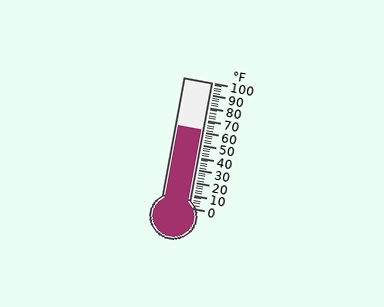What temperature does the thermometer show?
The thermometer shows approximately 62°F.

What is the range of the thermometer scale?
The thermometer scale ranges from 0°F to 100°F.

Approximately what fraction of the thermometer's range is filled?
The thermometer is filled to approximately 60% of its range.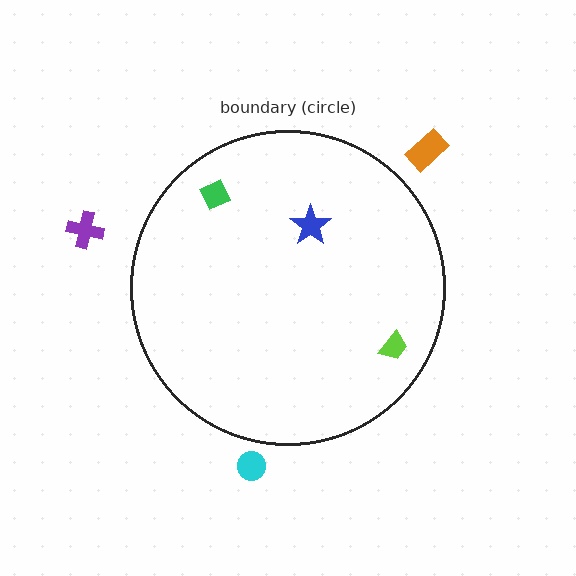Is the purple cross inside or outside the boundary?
Outside.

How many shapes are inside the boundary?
3 inside, 3 outside.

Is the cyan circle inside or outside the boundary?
Outside.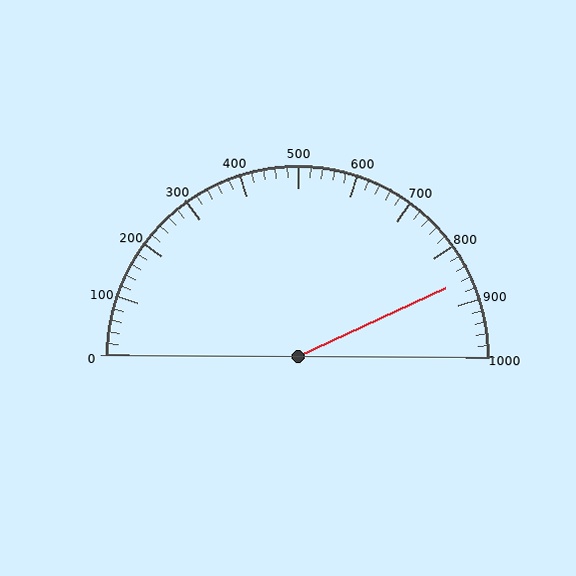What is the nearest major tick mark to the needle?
The nearest major tick mark is 900.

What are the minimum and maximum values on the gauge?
The gauge ranges from 0 to 1000.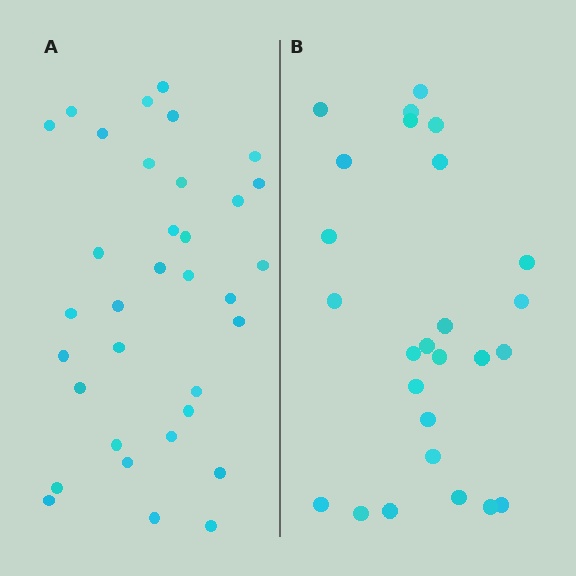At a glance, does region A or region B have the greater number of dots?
Region A (the left region) has more dots.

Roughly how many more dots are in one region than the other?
Region A has roughly 8 or so more dots than region B.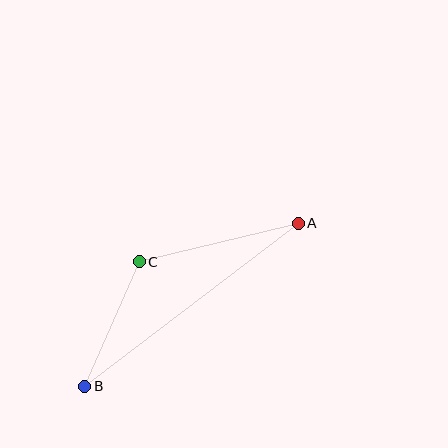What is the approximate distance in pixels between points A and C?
The distance between A and C is approximately 163 pixels.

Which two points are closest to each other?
Points B and C are closest to each other.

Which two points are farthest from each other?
Points A and B are farthest from each other.